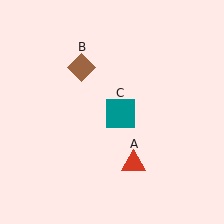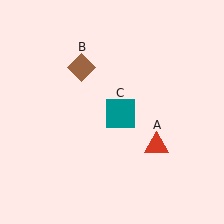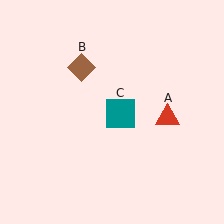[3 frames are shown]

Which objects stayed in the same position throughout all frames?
Brown diamond (object B) and teal square (object C) remained stationary.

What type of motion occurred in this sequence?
The red triangle (object A) rotated counterclockwise around the center of the scene.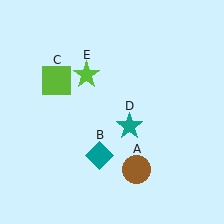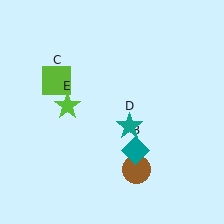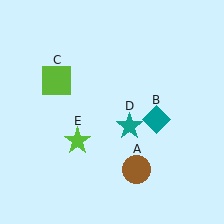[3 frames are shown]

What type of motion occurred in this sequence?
The teal diamond (object B), lime star (object E) rotated counterclockwise around the center of the scene.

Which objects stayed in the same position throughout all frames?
Brown circle (object A) and lime square (object C) and teal star (object D) remained stationary.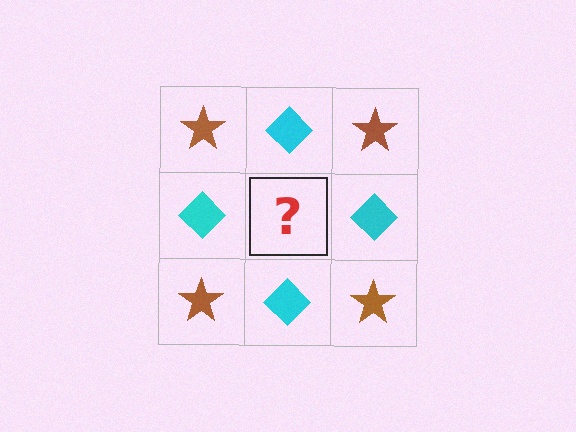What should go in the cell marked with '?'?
The missing cell should contain a brown star.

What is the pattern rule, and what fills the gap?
The rule is that it alternates brown star and cyan diamond in a checkerboard pattern. The gap should be filled with a brown star.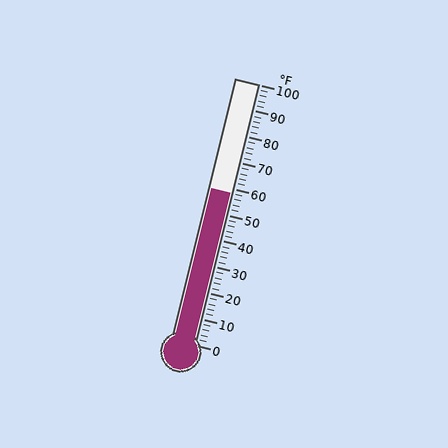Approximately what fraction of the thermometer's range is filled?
The thermometer is filled to approximately 60% of its range.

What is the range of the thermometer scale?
The thermometer scale ranges from 0°F to 100°F.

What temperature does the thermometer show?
The thermometer shows approximately 58°F.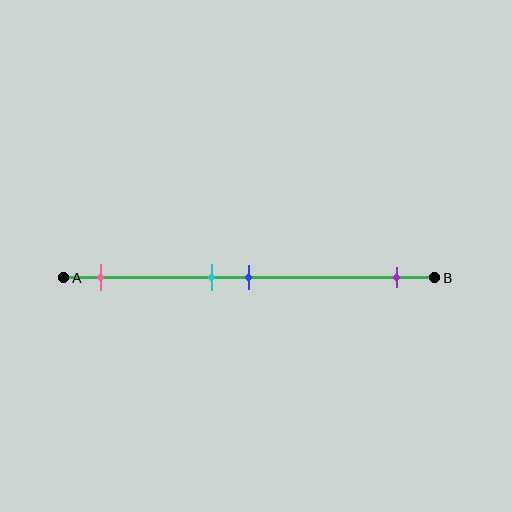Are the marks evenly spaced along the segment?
No, the marks are not evenly spaced.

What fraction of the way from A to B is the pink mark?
The pink mark is approximately 10% (0.1) of the way from A to B.